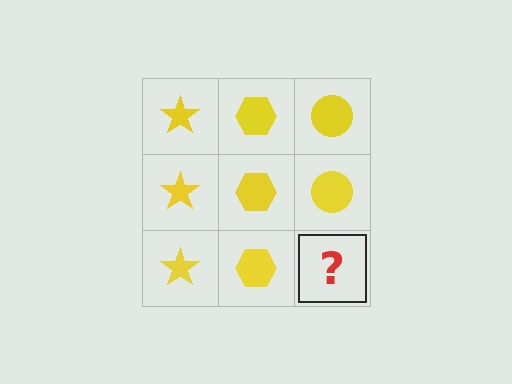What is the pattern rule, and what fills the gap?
The rule is that each column has a consistent shape. The gap should be filled with a yellow circle.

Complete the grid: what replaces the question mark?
The question mark should be replaced with a yellow circle.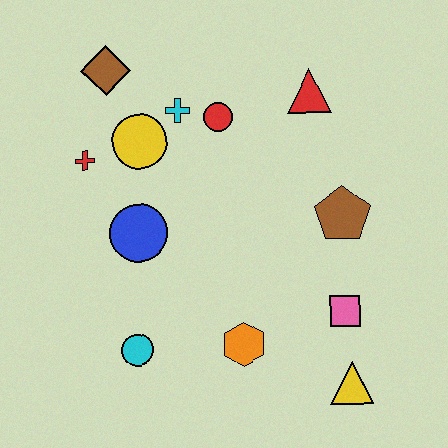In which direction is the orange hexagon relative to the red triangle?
The orange hexagon is below the red triangle.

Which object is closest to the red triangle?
The red circle is closest to the red triangle.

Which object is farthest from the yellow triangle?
The brown diamond is farthest from the yellow triangle.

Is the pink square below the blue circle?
Yes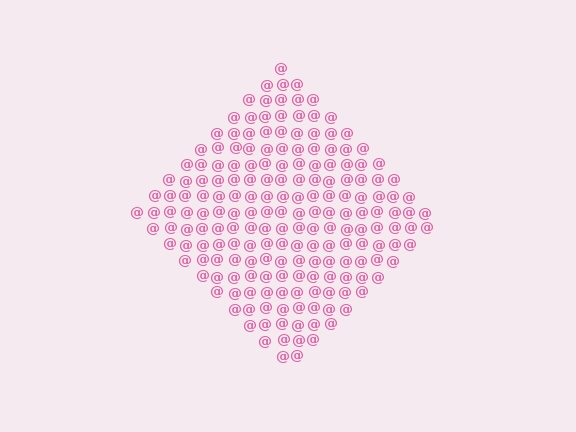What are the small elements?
The small elements are at signs.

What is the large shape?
The large shape is a diamond.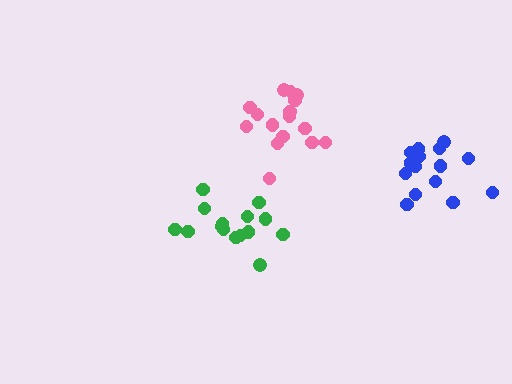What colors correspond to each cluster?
The clusters are colored: blue, green, pink.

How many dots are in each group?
Group 1: 15 dots, Group 2: 15 dots, Group 3: 16 dots (46 total).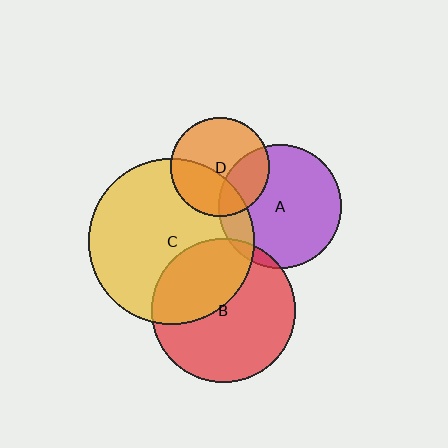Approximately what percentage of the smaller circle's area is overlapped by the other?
Approximately 30%.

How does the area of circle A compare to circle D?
Approximately 1.6 times.